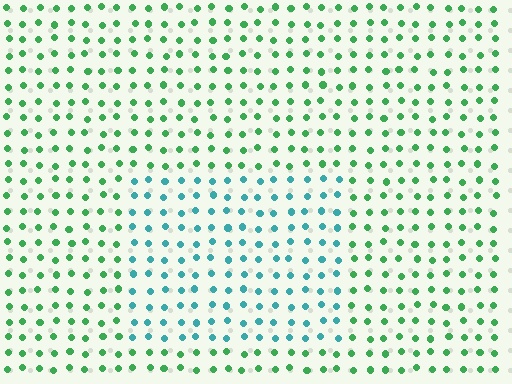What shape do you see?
I see a rectangle.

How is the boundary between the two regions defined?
The boundary is defined purely by a slight shift in hue (about 48 degrees). Spacing, size, and orientation are identical on both sides.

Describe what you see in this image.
The image is filled with small green elements in a uniform arrangement. A rectangle-shaped region is visible where the elements are tinted to a slightly different hue, forming a subtle color boundary.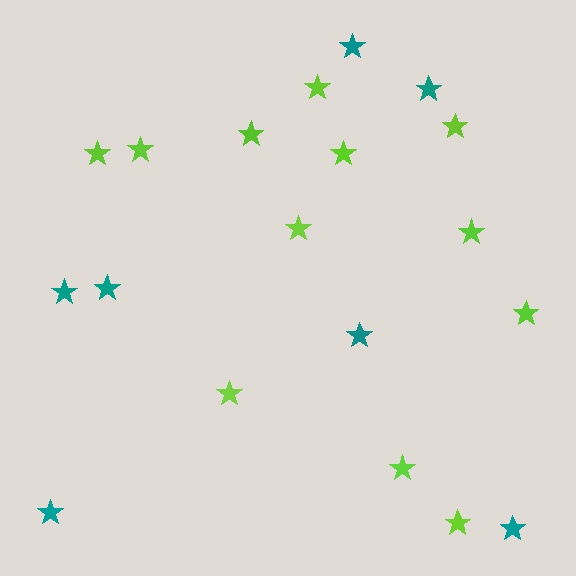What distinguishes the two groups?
There are 2 groups: one group of lime stars (12) and one group of teal stars (7).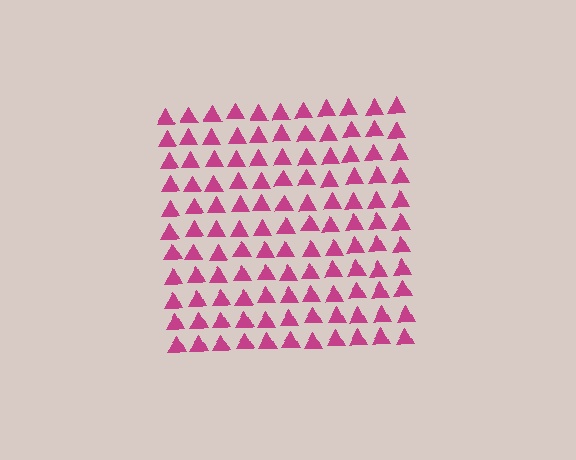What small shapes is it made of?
It is made of small triangles.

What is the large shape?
The large shape is a square.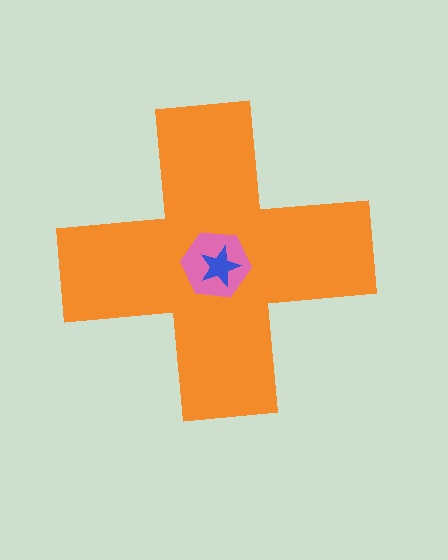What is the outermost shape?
The orange cross.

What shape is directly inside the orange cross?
The pink hexagon.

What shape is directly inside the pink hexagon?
The blue star.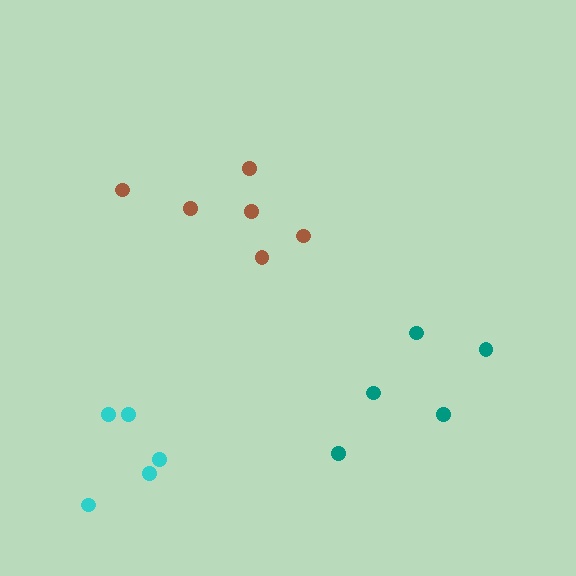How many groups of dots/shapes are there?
There are 3 groups.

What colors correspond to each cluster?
The clusters are colored: brown, teal, cyan.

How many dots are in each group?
Group 1: 6 dots, Group 2: 5 dots, Group 3: 5 dots (16 total).